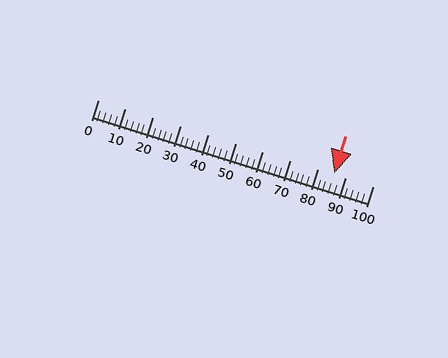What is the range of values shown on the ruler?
The ruler shows values from 0 to 100.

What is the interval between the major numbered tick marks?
The major tick marks are spaced 10 units apart.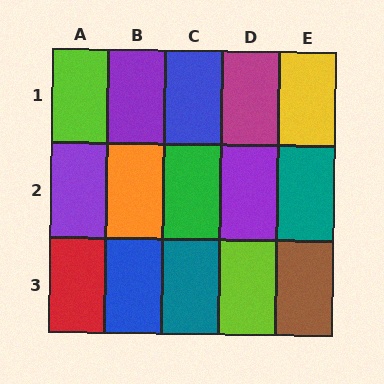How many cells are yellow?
1 cell is yellow.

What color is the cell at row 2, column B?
Orange.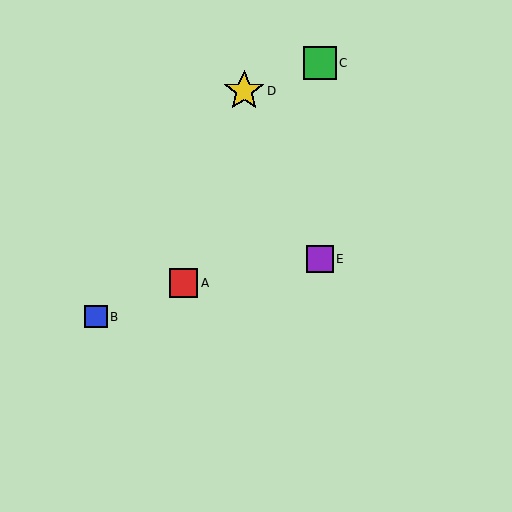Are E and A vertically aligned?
No, E is at x≈320 and A is at x≈183.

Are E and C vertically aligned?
Yes, both are at x≈320.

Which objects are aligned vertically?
Objects C, E are aligned vertically.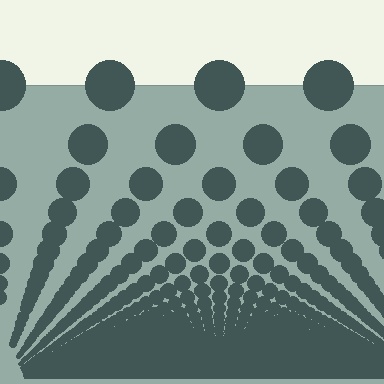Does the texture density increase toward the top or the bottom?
Density increases toward the bottom.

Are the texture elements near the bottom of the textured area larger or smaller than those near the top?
Smaller. The gradient is inverted — elements near the bottom are smaller and denser.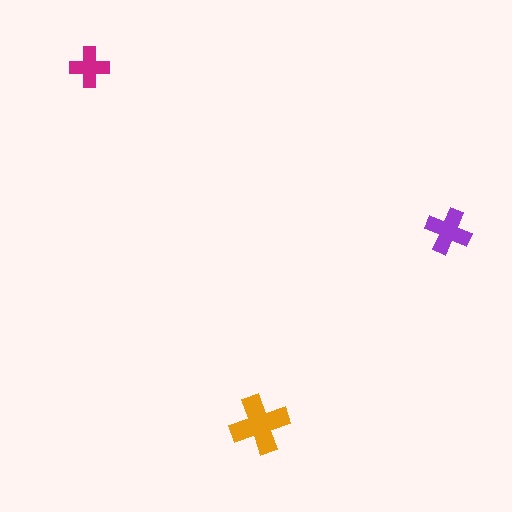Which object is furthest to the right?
The purple cross is rightmost.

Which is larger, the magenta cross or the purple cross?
The purple one.